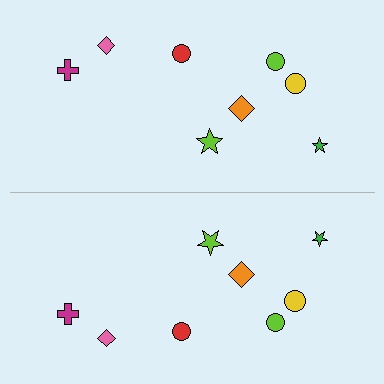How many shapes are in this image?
There are 16 shapes in this image.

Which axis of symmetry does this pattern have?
The pattern has a horizontal axis of symmetry running through the center of the image.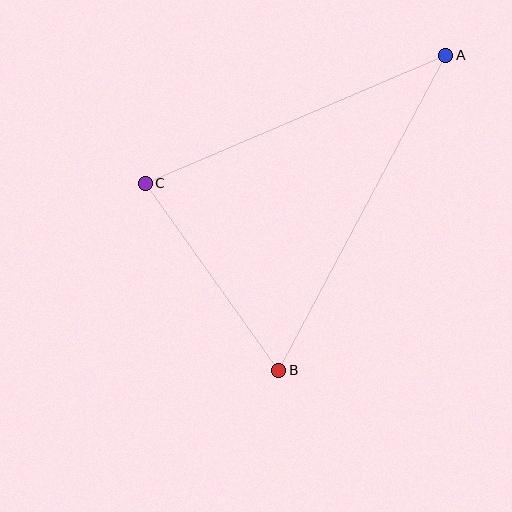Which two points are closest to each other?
Points B and C are closest to each other.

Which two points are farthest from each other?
Points A and B are farthest from each other.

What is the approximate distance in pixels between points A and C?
The distance between A and C is approximately 327 pixels.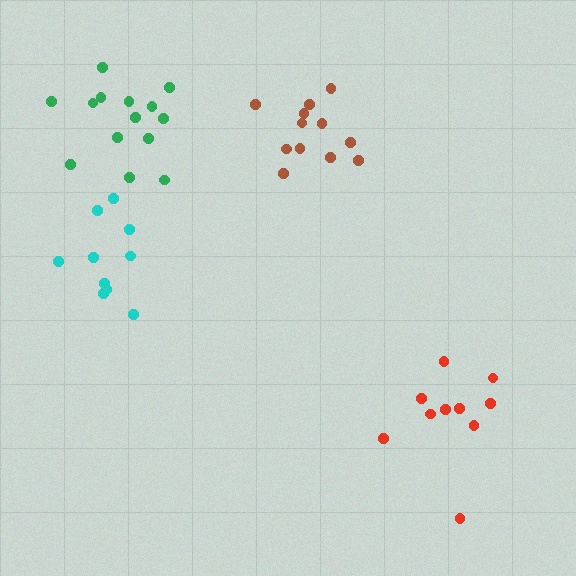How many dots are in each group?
Group 1: 10 dots, Group 2: 10 dots, Group 3: 12 dots, Group 4: 14 dots (46 total).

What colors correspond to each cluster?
The clusters are colored: cyan, red, brown, green.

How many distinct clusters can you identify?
There are 4 distinct clusters.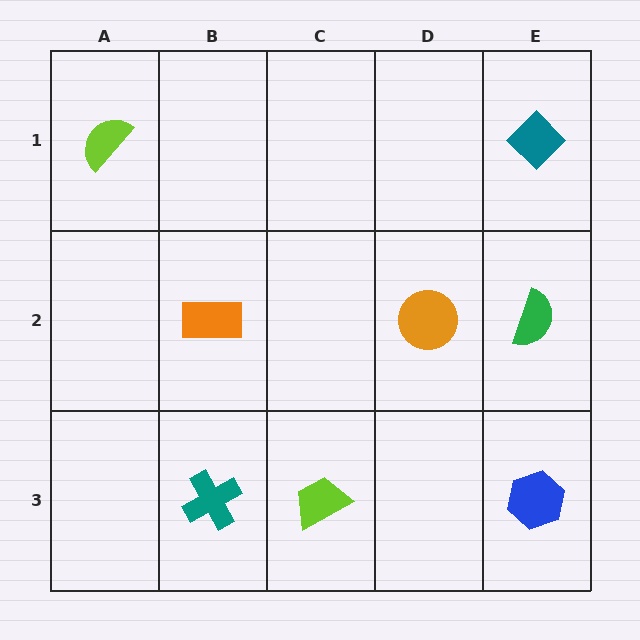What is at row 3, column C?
A lime trapezoid.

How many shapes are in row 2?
3 shapes.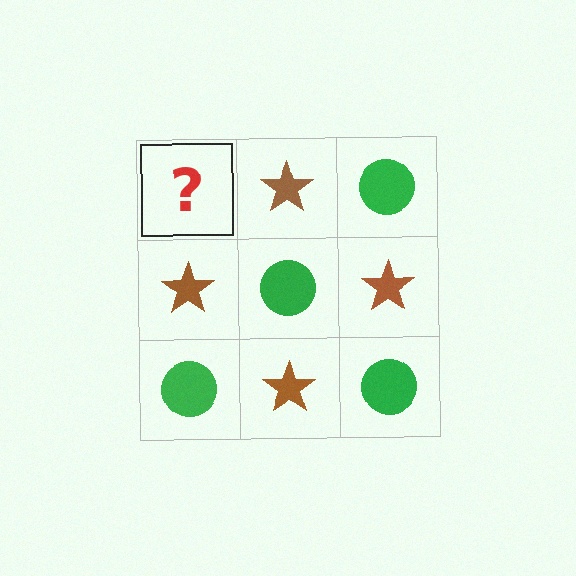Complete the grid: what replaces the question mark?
The question mark should be replaced with a green circle.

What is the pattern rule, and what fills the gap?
The rule is that it alternates green circle and brown star in a checkerboard pattern. The gap should be filled with a green circle.